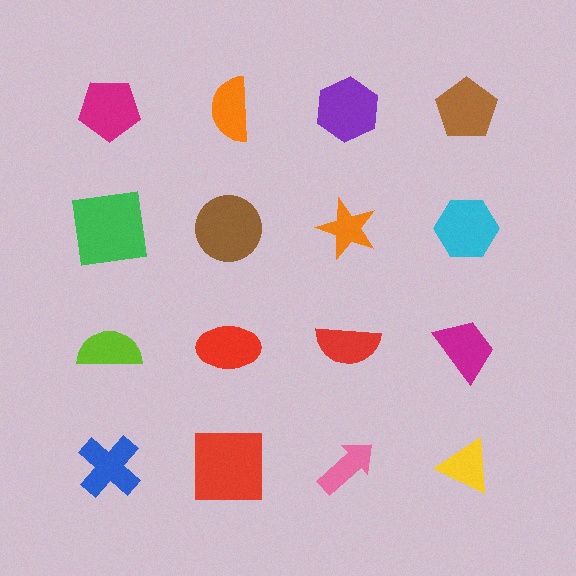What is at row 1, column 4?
A brown pentagon.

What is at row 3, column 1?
A lime semicircle.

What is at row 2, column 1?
A green square.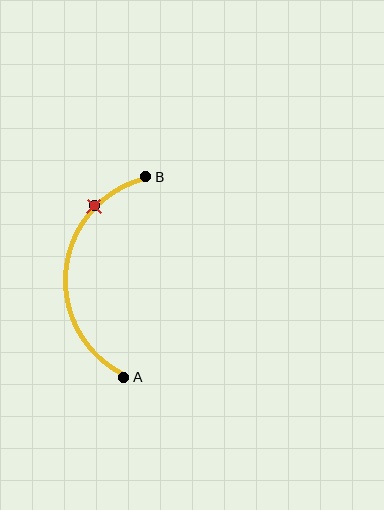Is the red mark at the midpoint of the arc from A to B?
No. The red mark lies on the arc but is closer to endpoint B. The arc midpoint would be at the point on the curve equidistant along the arc from both A and B.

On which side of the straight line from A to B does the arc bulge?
The arc bulges to the left of the straight line connecting A and B.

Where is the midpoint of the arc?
The arc midpoint is the point on the curve farthest from the straight line joining A and B. It sits to the left of that line.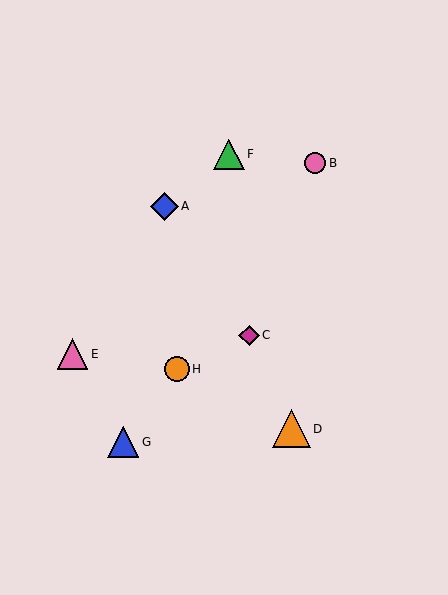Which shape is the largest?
The orange triangle (labeled D) is the largest.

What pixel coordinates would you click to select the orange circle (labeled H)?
Click at (177, 369) to select the orange circle H.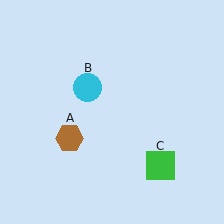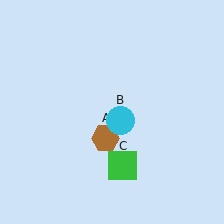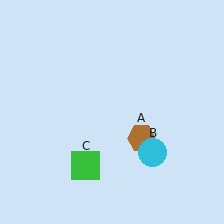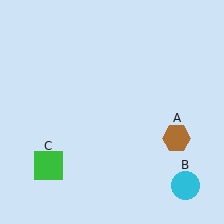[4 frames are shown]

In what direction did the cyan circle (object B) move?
The cyan circle (object B) moved down and to the right.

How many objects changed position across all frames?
3 objects changed position: brown hexagon (object A), cyan circle (object B), green square (object C).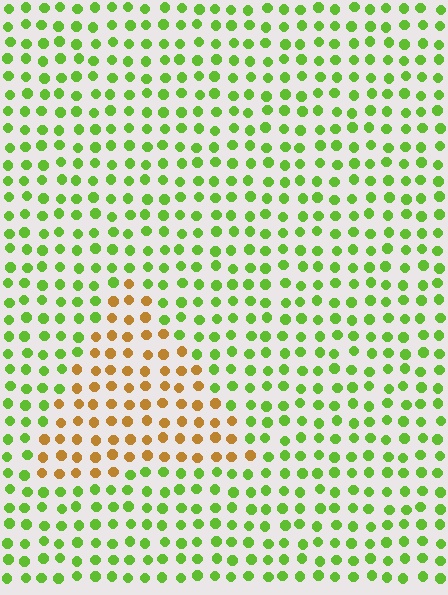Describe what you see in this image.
The image is filled with small lime elements in a uniform arrangement. A triangle-shaped region is visible where the elements are tinted to a slightly different hue, forming a subtle color boundary.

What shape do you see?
I see a triangle.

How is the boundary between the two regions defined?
The boundary is defined purely by a slight shift in hue (about 64 degrees). Spacing, size, and orientation are identical on both sides.